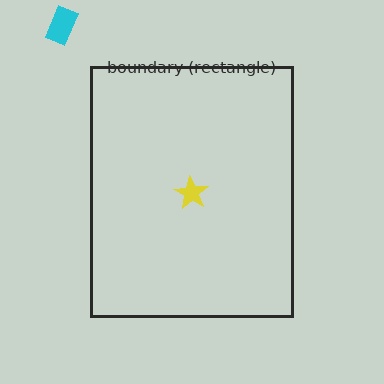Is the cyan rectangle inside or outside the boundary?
Outside.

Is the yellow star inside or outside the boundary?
Inside.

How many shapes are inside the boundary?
1 inside, 1 outside.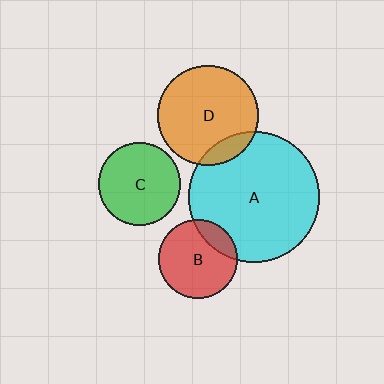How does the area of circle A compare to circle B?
Approximately 2.7 times.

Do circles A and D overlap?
Yes.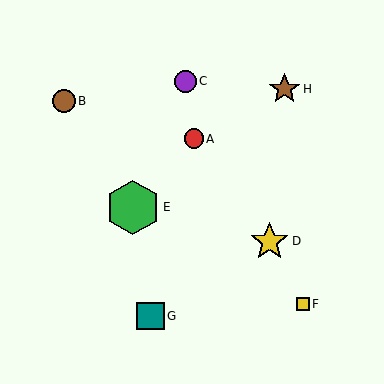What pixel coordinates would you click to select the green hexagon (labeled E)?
Click at (133, 207) to select the green hexagon E.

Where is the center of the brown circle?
The center of the brown circle is at (64, 101).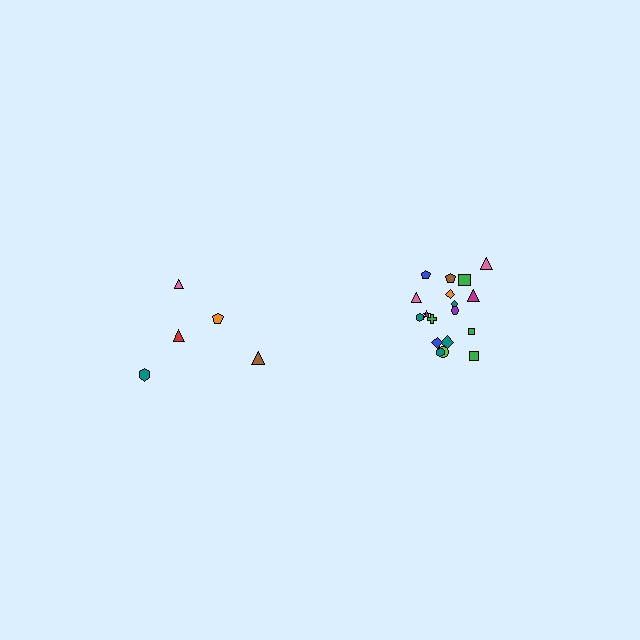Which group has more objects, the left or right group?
The right group.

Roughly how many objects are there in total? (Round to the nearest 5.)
Roughly 25 objects in total.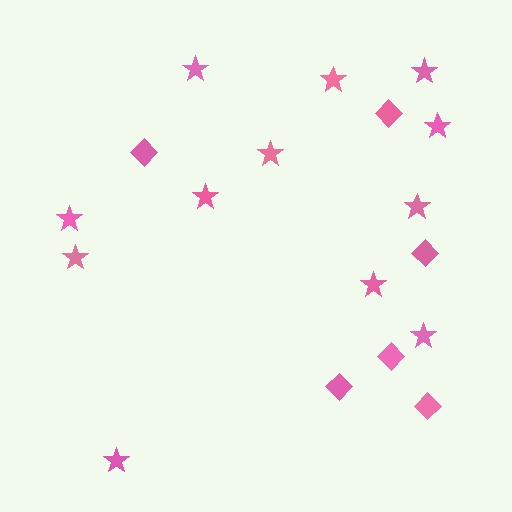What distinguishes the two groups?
There are 2 groups: one group of diamonds (6) and one group of stars (12).